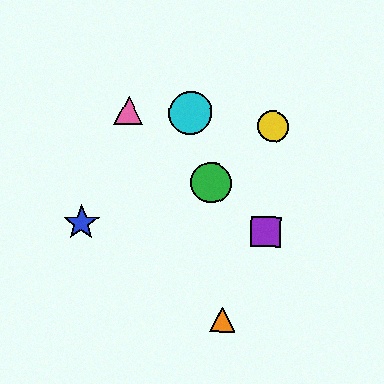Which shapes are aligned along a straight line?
The red circle, the green circle, the purple square, the pink triangle are aligned along a straight line.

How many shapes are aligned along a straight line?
4 shapes (the red circle, the green circle, the purple square, the pink triangle) are aligned along a straight line.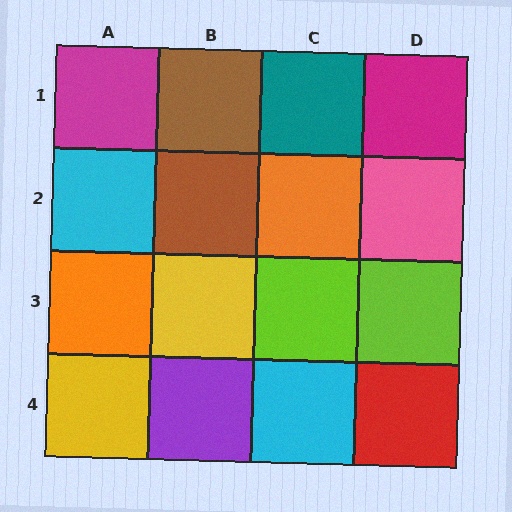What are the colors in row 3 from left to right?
Orange, yellow, lime, lime.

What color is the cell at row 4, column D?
Red.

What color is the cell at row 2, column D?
Pink.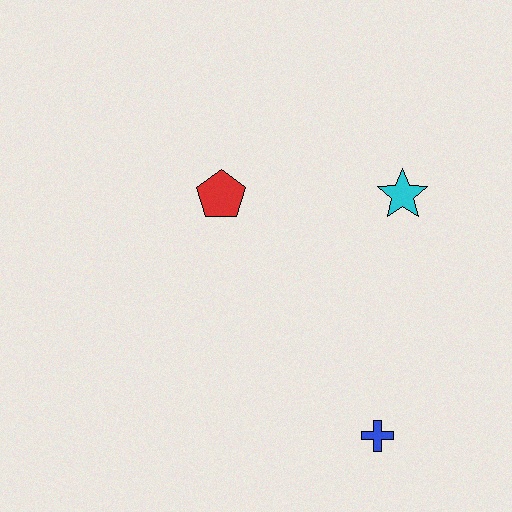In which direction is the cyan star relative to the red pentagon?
The cyan star is to the right of the red pentagon.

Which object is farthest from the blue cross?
The red pentagon is farthest from the blue cross.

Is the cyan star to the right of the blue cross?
Yes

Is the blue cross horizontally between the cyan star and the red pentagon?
Yes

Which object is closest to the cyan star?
The red pentagon is closest to the cyan star.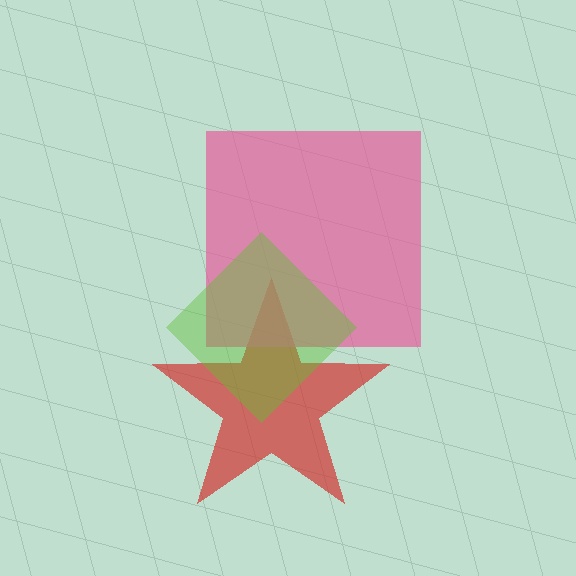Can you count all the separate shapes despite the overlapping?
Yes, there are 3 separate shapes.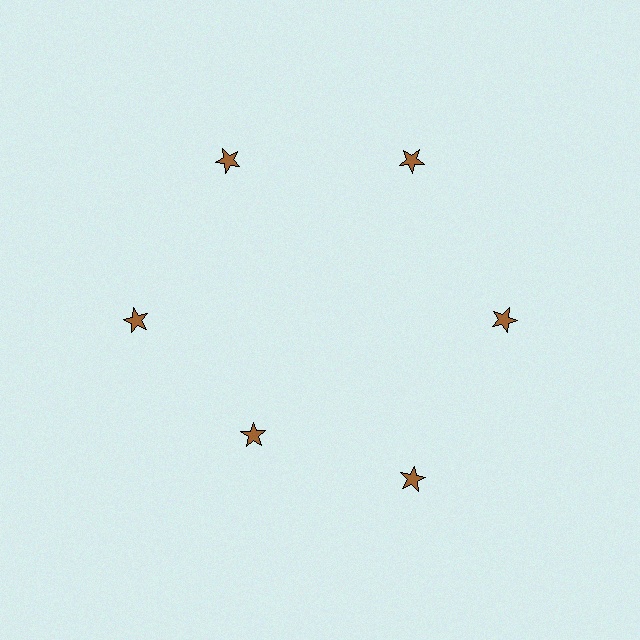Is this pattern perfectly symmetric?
No. The 6 brown stars are arranged in a ring, but one element near the 7 o'clock position is pulled inward toward the center, breaking the 6-fold rotational symmetry.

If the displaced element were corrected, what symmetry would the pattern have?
It would have 6-fold rotational symmetry — the pattern would map onto itself every 60 degrees.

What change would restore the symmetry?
The symmetry would be restored by moving it outward, back onto the ring so that all 6 stars sit at equal angles and equal distance from the center.